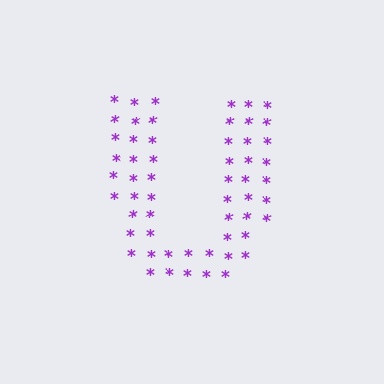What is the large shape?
The large shape is the letter U.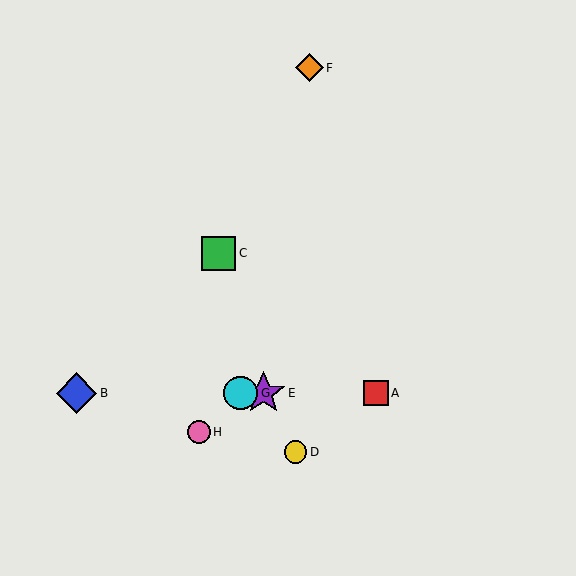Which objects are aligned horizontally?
Objects A, B, E, G are aligned horizontally.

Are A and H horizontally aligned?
No, A is at y≈393 and H is at y≈432.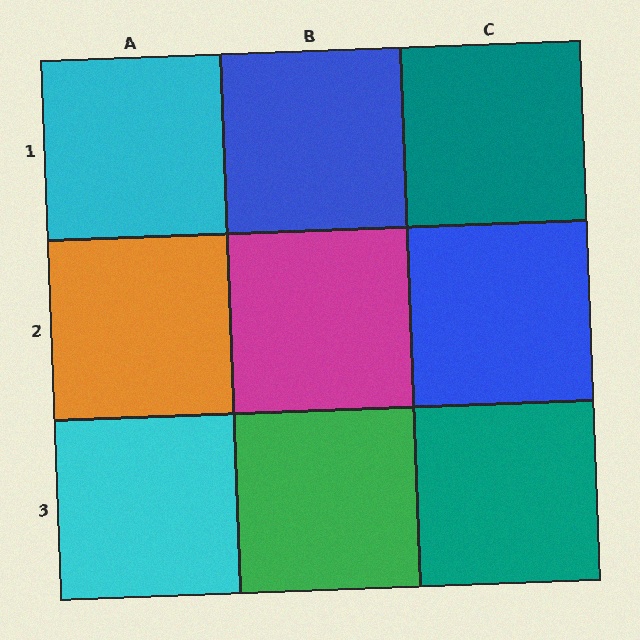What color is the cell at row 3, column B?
Green.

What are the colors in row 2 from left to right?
Orange, magenta, blue.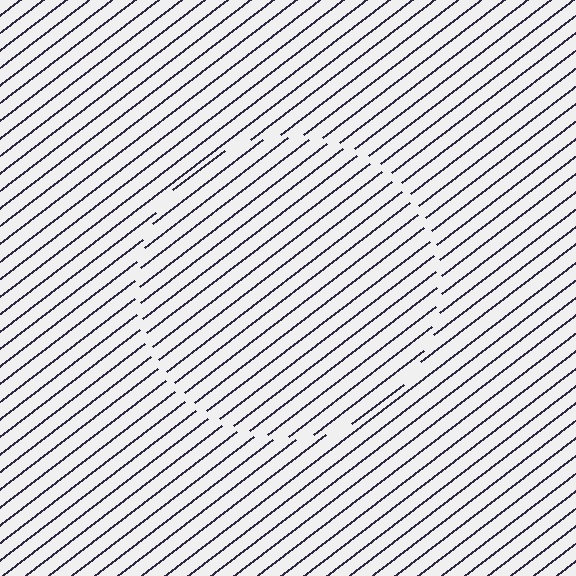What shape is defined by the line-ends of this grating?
An illusory circle. The interior of the shape contains the same grating, shifted by half a period — the contour is defined by the phase discontinuity where line-ends from the inner and outer gratings abut.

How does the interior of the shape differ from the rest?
The interior of the shape contains the same grating, shifted by half a period — the contour is defined by the phase discontinuity where line-ends from the inner and outer gratings abut.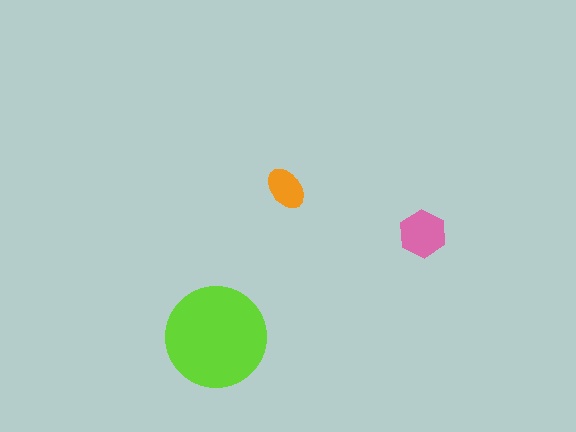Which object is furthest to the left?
The lime circle is leftmost.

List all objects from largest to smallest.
The lime circle, the pink hexagon, the orange ellipse.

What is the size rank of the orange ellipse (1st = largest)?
3rd.